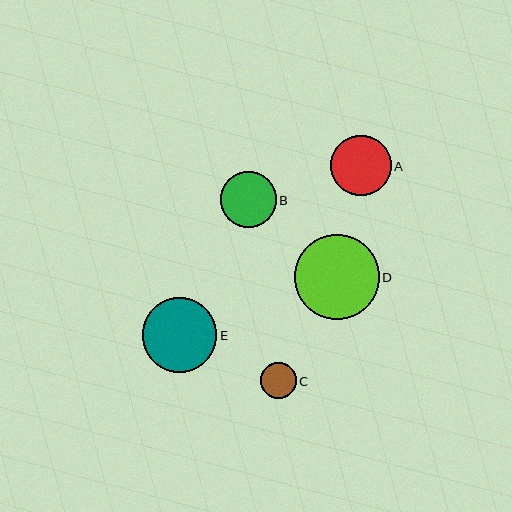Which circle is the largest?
Circle D is the largest with a size of approximately 85 pixels.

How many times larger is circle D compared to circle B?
Circle D is approximately 1.5 times the size of circle B.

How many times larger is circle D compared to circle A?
Circle D is approximately 1.4 times the size of circle A.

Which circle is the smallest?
Circle C is the smallest with a size of approximately 36 pixels.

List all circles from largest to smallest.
From largest to smallest: D, E, A, B, C.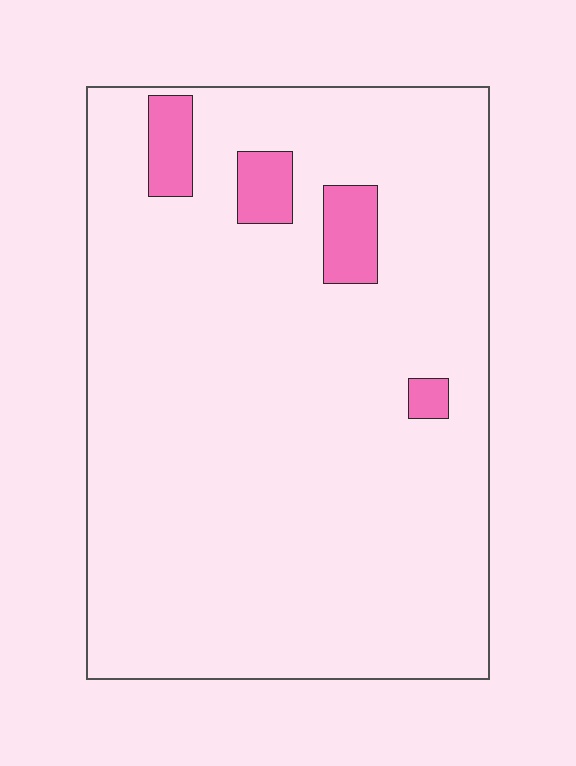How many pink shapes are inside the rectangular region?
4.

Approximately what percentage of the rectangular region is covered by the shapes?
Approximately 5%.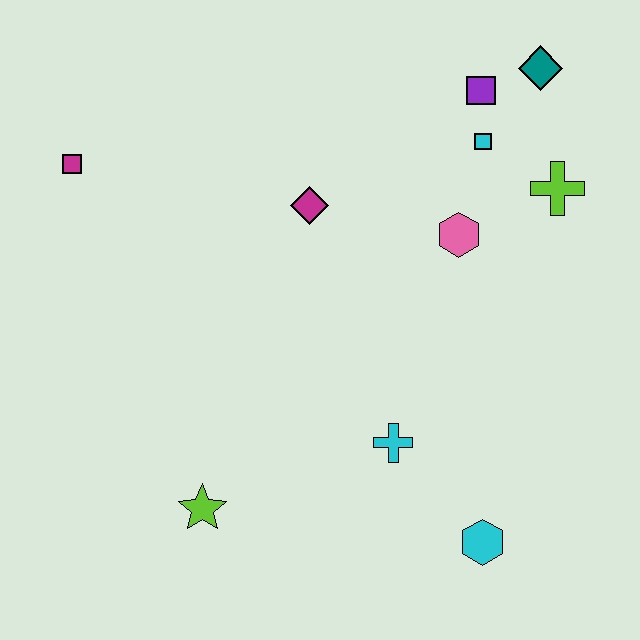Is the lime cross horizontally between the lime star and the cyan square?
No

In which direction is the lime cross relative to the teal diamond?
The lime cross is below the teal diamond.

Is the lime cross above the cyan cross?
Yes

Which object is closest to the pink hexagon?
The cyan square is closest to the pink hexagon.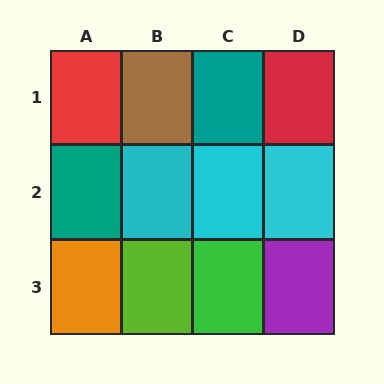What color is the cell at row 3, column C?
Green.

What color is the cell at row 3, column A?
Orange.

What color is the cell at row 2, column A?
Teal.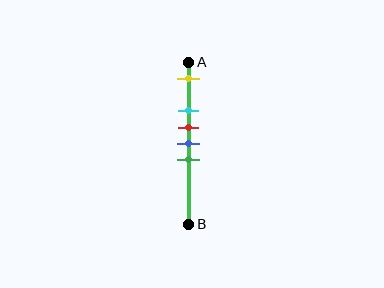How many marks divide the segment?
There are 5 marks dividing the segment.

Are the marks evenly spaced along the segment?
No, the marks are not evenly spaced.